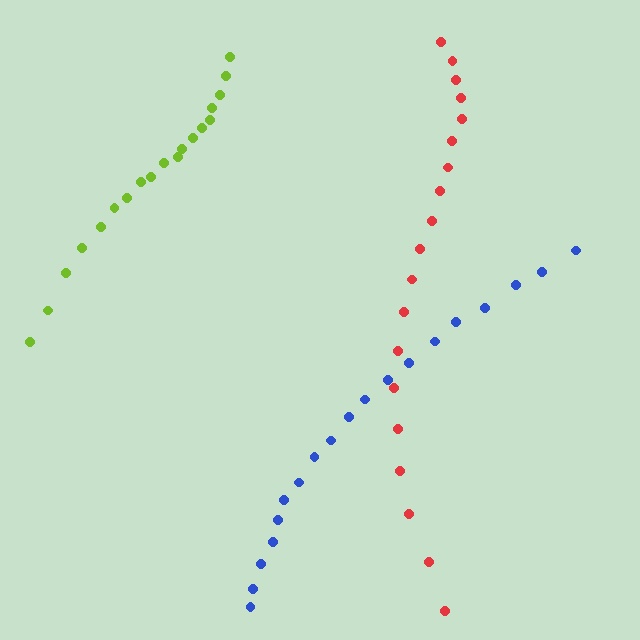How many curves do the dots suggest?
There are 3 distinct paths.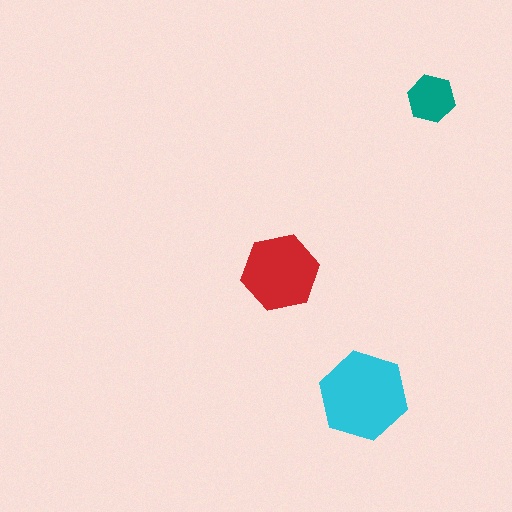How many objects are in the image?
There are 3 objects in the image.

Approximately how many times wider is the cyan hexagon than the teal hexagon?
About 2 times wider.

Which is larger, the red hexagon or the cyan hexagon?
The cyan one.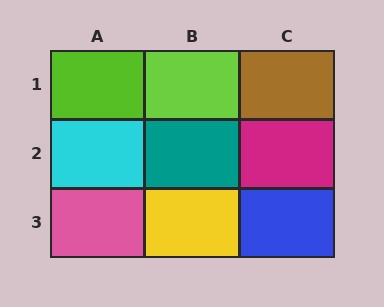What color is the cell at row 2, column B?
Teal.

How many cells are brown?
1 cell is brown.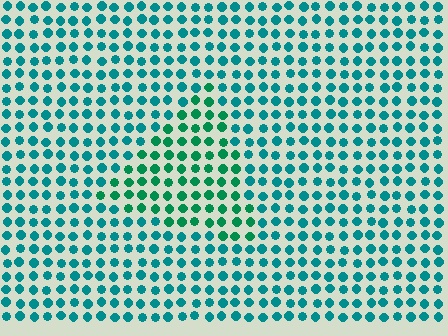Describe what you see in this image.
The image is filled with small teal elements in a uniform arrangement. A triangle-shaped region is visible where the elements are tinted to a slightly different hue, forming a subtle color boundary.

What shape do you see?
I see a triangle.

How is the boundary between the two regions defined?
The boundary is defined purely by a slight shift in hue (about 28 degrees). Spacing, size, and orientation are identical on both sides.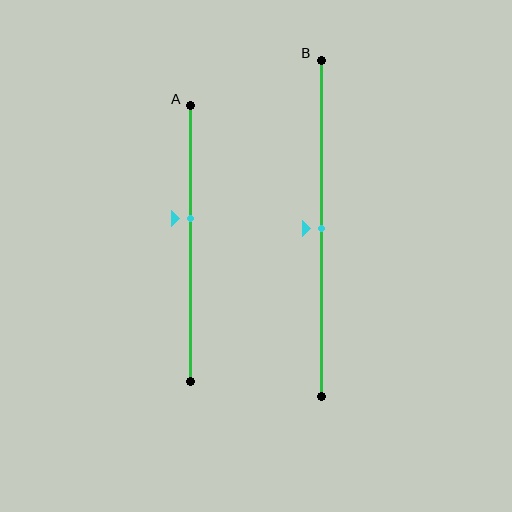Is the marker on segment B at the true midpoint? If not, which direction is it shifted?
Yes, the marker on segment B is at the true midpoint.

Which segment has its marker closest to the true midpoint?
Segment B has its marker closest to the true midpoint.